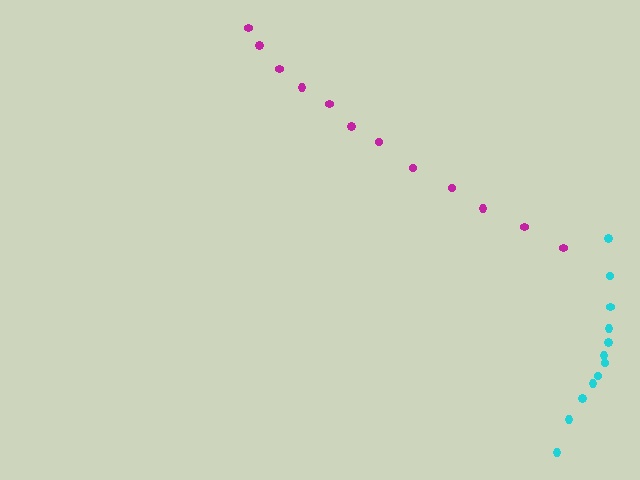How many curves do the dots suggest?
There are 2 distinct paths.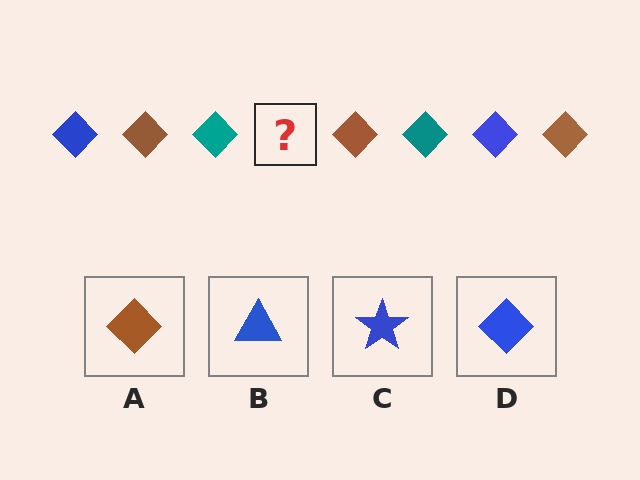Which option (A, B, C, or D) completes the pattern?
D.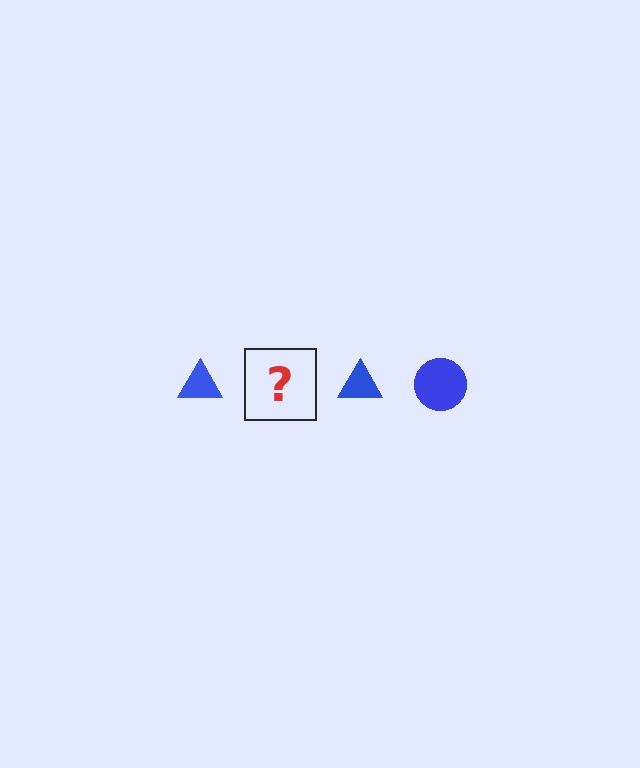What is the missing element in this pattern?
The missing element is a blue circle.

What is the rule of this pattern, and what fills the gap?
The rule is that the pattern cycles through triangle, circle shapes in blue. The gap should be filled with a blue circle.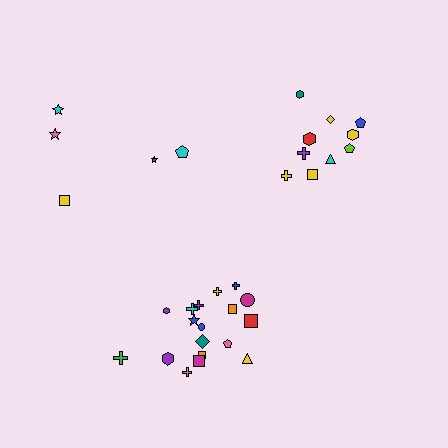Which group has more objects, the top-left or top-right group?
The top-right group.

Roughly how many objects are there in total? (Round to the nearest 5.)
Roughly 35 objects in total.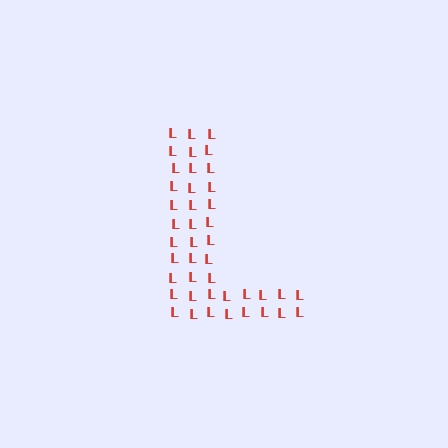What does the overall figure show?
The overall figure shows the letter L.